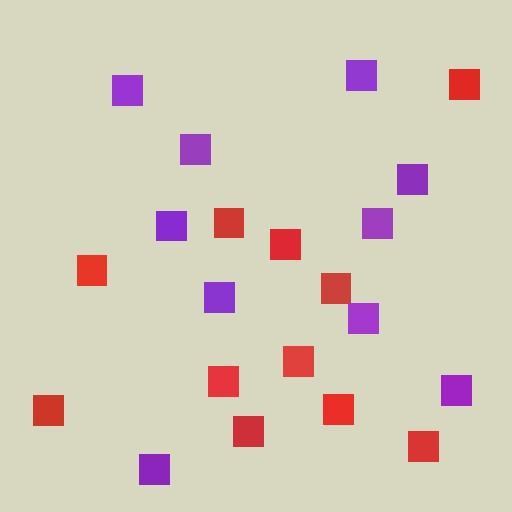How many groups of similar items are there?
There are 2 groups: one group of red squares (11) and one group of purple squares (10).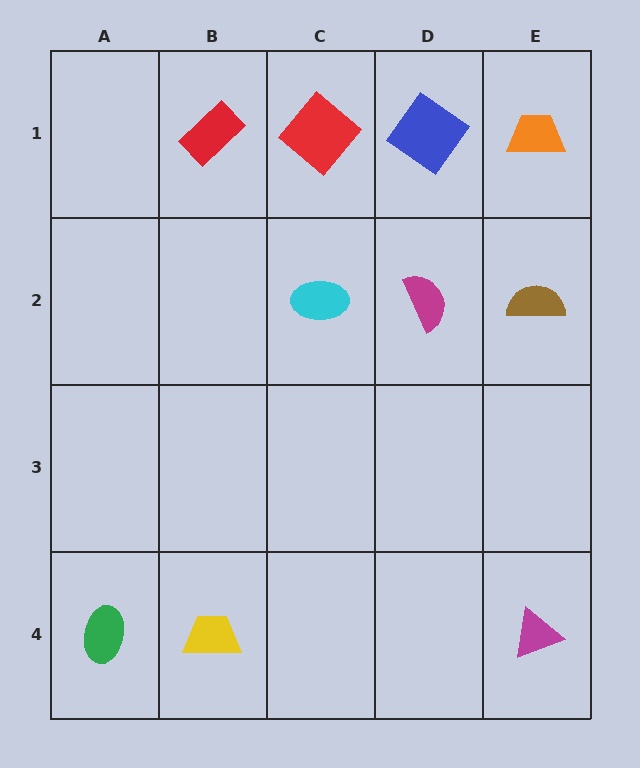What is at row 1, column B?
A red rectangle.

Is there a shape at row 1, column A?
No, that cell is empty.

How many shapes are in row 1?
4 shapes.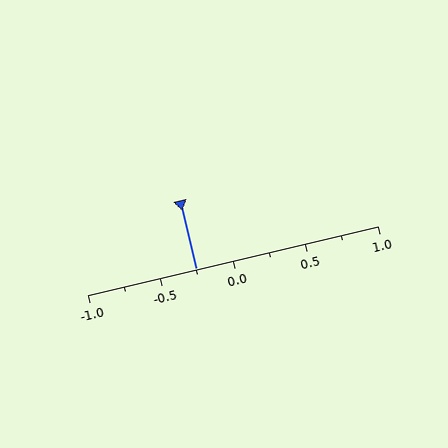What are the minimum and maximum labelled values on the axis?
The axis runs from -1.0 to 1.0.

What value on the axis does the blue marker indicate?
The marker indicates approximately -0.25.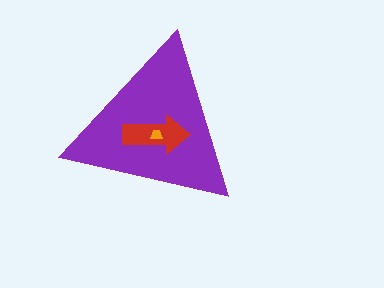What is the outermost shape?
The purple triangle.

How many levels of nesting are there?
3.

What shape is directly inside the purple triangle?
The red arrow.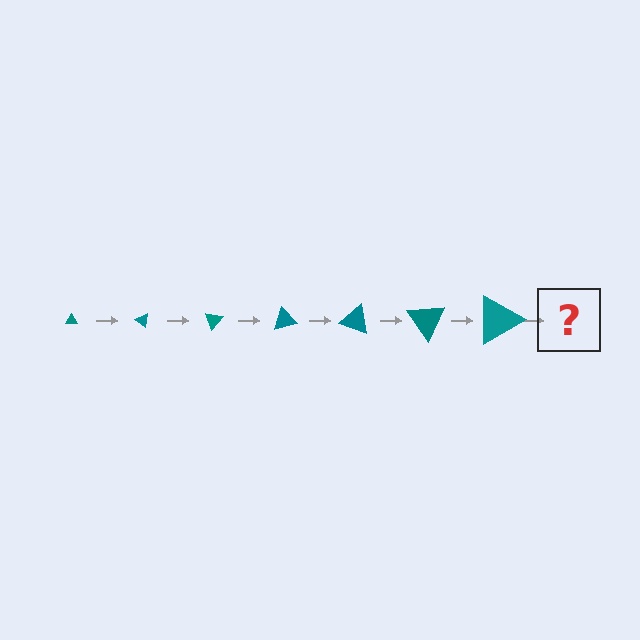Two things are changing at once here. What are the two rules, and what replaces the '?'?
The two rules are that the triangle grows larger each step and it rotates 35 degrees each step. The '?' should be a triangle, larger than the previous one and rotated 245 degrees from the start.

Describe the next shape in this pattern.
It should be a triangle, larger than the previous one and rotated 245 degrees from the start.